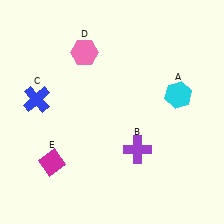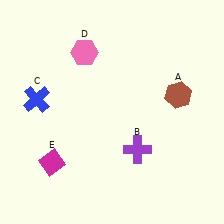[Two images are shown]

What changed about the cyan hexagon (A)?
In Image 1, A is cyan. In Image 2, it changed to brown.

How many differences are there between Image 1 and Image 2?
There is 1 difference between the two images.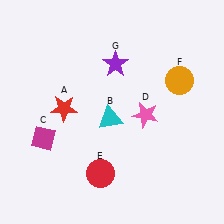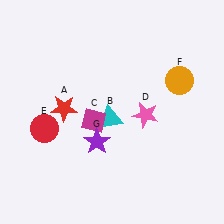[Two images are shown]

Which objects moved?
The objects that moved are: the magenta diamond (C), the red circle (E), the purple star (G).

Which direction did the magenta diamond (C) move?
The magenta diamond (C) moved right.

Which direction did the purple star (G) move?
The purple star (G) moved down.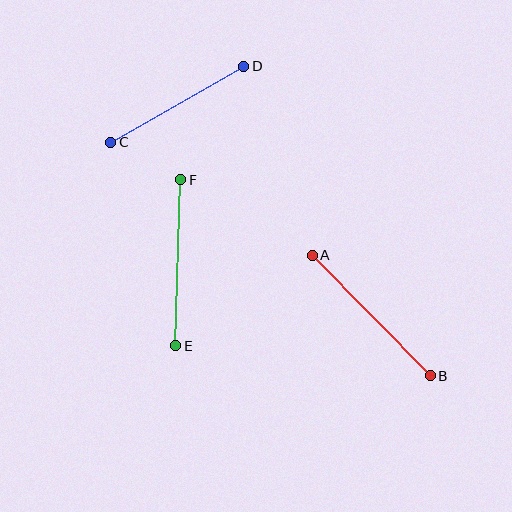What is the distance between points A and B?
The distance is approximately 168 pixels.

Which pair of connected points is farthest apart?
Points A and B are farthest apart.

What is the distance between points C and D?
The distance is approximately 154 pixels.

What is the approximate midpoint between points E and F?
The midpoint is at approximately (178, 263) pixels.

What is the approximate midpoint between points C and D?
The midpoint is at approximately (177, 104) pixels.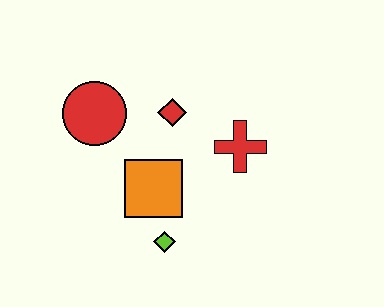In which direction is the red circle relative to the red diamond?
The red circle is to the left of the red diamond.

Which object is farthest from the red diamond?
The lime diamond is farthest from the red diamond.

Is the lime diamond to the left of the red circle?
No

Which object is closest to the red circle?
The red diamond is closest to the red circle.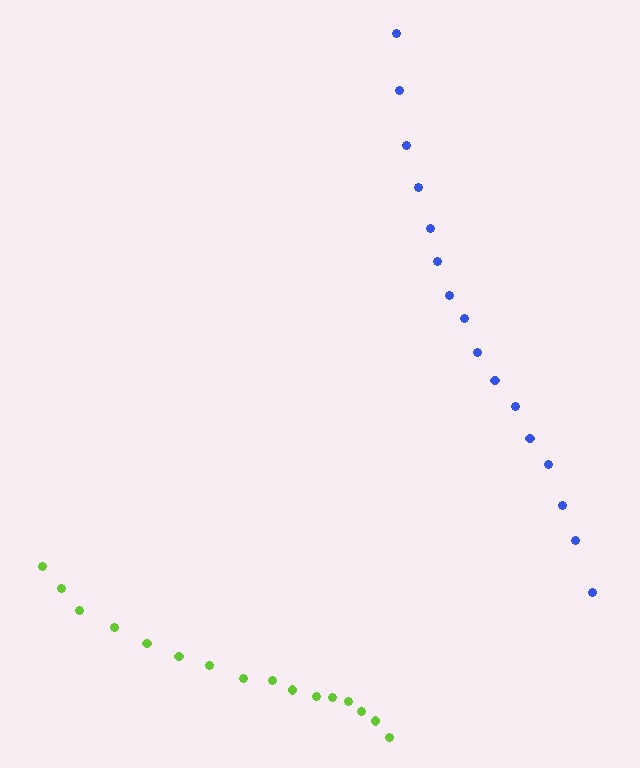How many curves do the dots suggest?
There are 2 distinct paths.